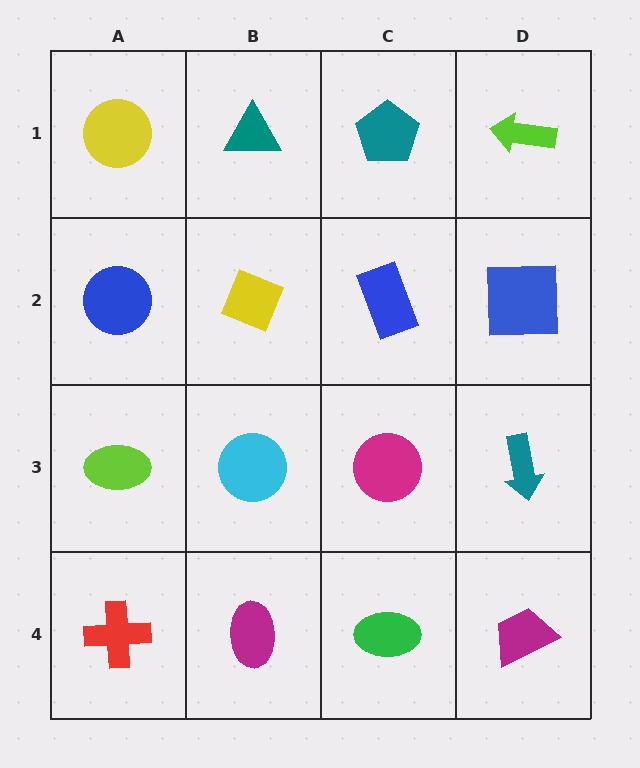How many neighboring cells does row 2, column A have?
3.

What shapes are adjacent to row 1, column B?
A yellow diamond (row 2, column B), a yellow circle (row 1, column A), a teal pentagon (row 1, column C).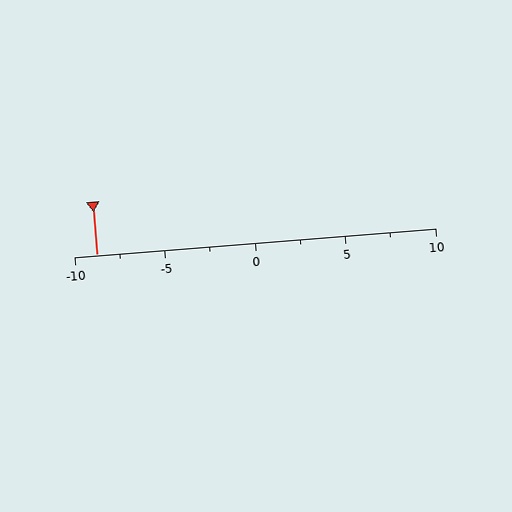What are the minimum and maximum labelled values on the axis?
The axis runs from -10 to 10.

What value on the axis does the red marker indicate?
The marker indicates approximately -8.8.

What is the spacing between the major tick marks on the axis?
The major ticks are spaced 5 apart.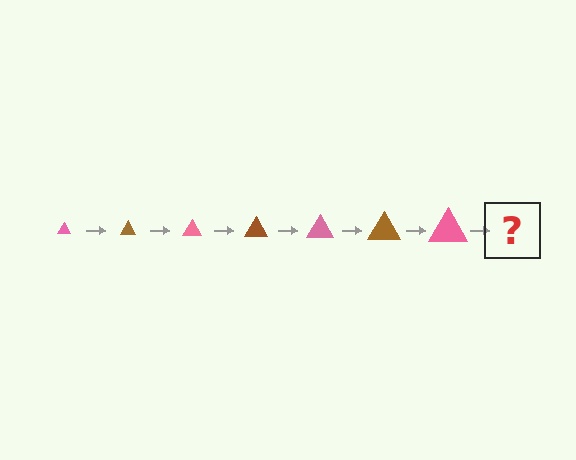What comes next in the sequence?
The next element should be a brown triangle, larger than the previous one.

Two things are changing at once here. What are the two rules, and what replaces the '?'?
The two rules are that the triangle grows larger each step and the color cycles through pink and brown. The '?' should be a brown triangle, larger than the previous one.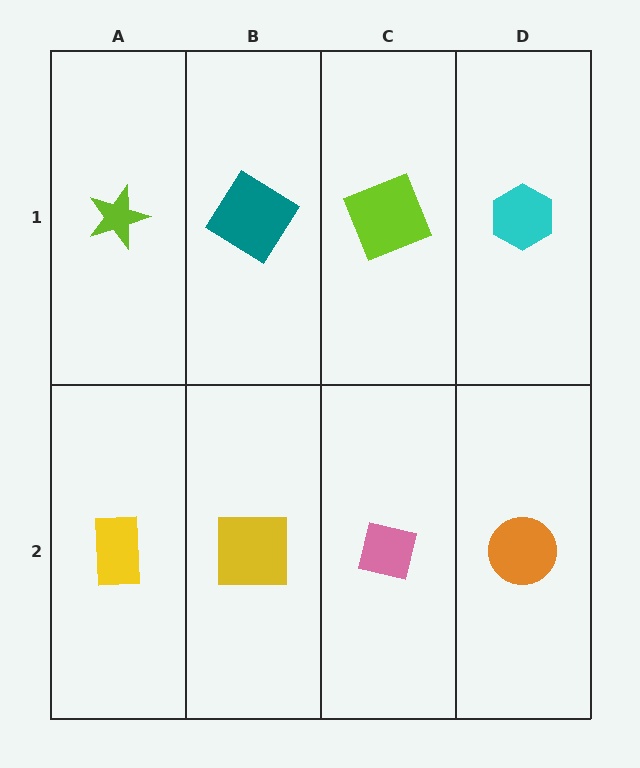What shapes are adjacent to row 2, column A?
A lime star (row 1, column A), a yellow square (row 2, column B).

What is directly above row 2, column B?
A teal diamond.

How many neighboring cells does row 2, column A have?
2.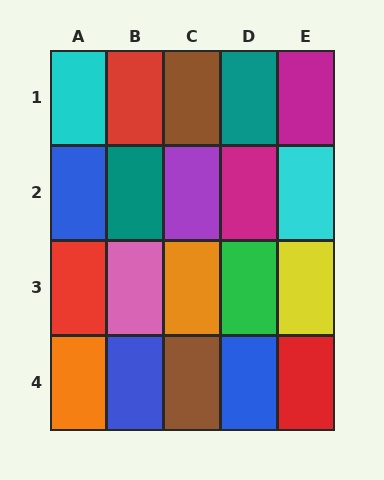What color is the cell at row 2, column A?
Blue.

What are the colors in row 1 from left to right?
Cyan, red, brown, teal, magenta.